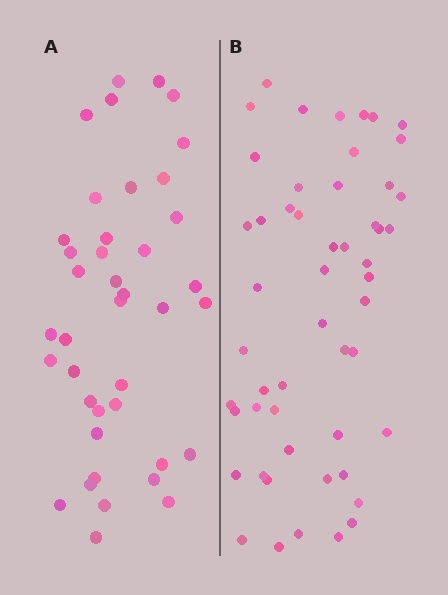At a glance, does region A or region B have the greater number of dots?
Region B (the right region) has more dots.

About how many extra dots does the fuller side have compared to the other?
Region B has roughly 12 or so more dots than region A.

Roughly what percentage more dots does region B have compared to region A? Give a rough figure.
About 30% more.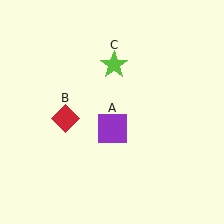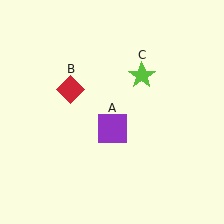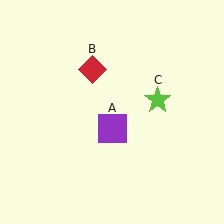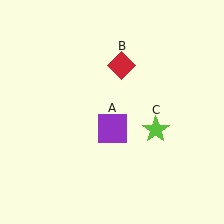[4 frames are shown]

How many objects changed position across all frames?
2 objects changed position: red diamond (object B), lime star (object C).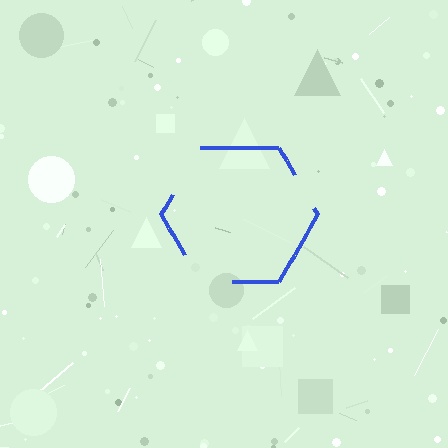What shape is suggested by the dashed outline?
The dashed outline suggests a hexagon.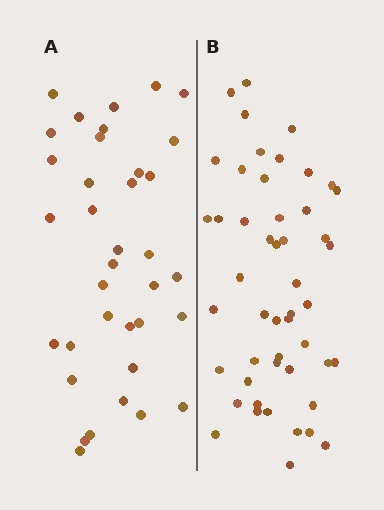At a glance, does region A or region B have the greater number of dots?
Region B (the right region) has more dots.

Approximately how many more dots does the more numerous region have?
Region B has approximately 15 more dots than region A.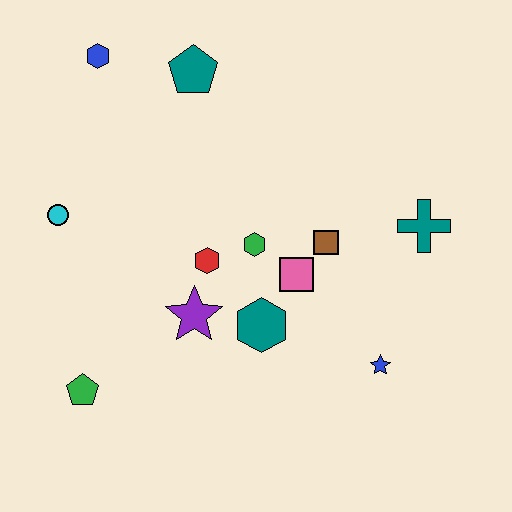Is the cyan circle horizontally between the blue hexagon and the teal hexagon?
No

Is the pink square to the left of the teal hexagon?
No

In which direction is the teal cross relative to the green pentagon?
The teal cross is to the right of the green pentagon.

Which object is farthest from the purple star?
The blue hexagon is farthest from the purple star.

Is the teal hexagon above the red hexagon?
No